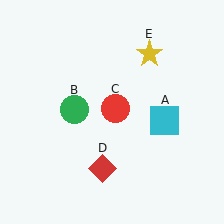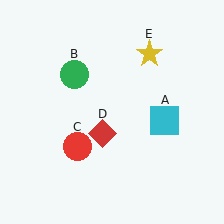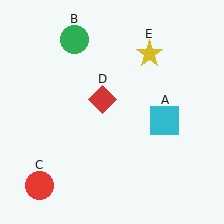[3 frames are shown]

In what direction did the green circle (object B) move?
The green circle (object B) moved up.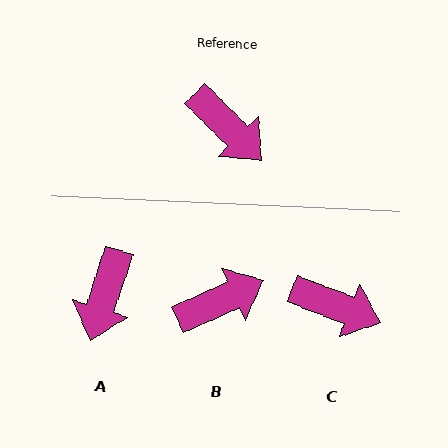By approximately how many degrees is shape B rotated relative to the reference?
Approximately 70 degrees counter-clockwise.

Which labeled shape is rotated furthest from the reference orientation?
B, about 70 degrees away.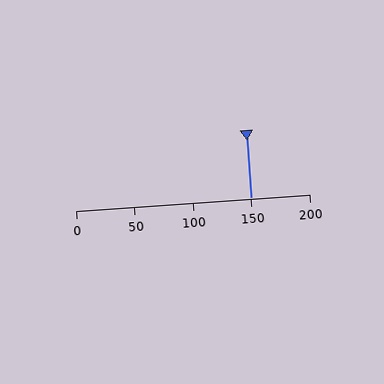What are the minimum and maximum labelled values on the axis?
The axis runs from 0 to 200.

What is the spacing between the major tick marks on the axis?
The major ticks are spaced 50 apart.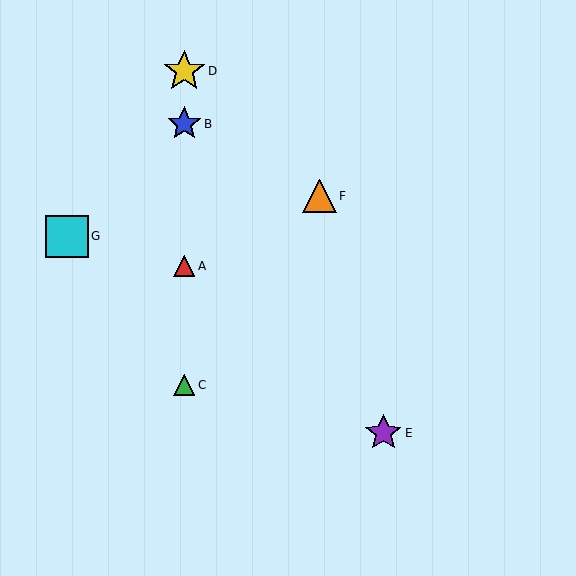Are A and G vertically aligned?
No, A is at x≈184 and G is at x≈67.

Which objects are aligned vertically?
Objects A, B, C, D are aligned vertically.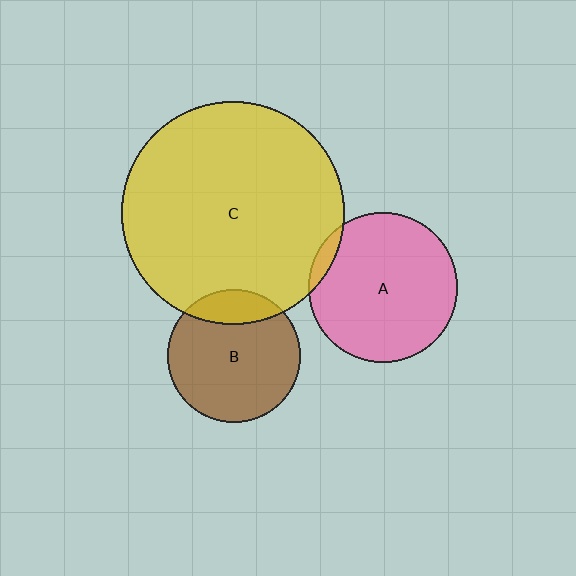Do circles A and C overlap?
Yes.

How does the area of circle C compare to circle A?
Approximately 2.2 times.